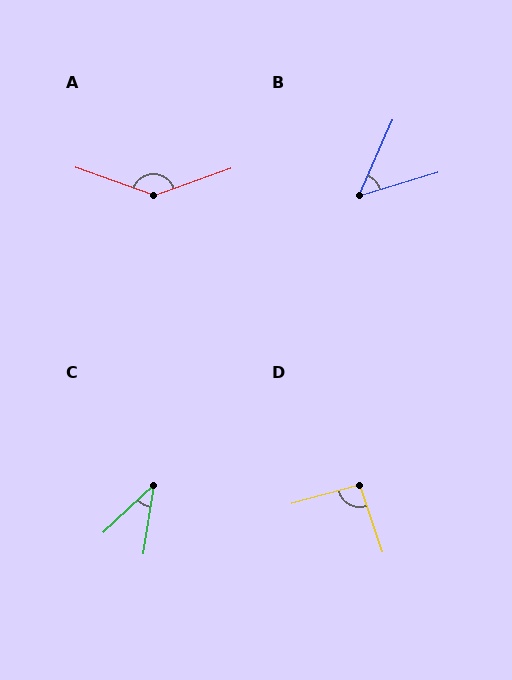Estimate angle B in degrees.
Approximately 50 degrees.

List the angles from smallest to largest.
C (38°), B (50°), D (93°), A (141°).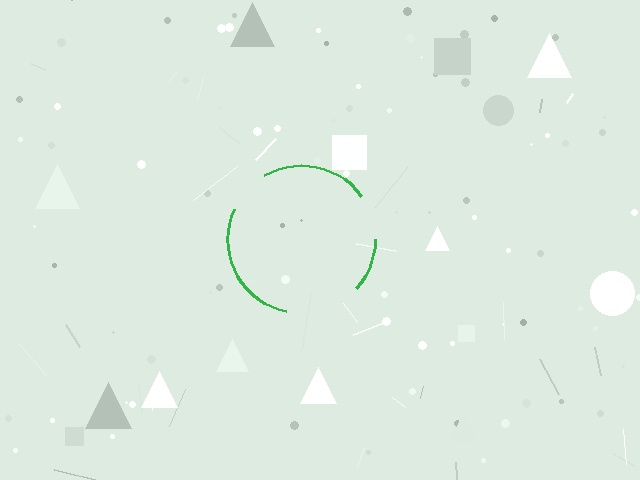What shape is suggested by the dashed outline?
The dashed outline suggests a circle.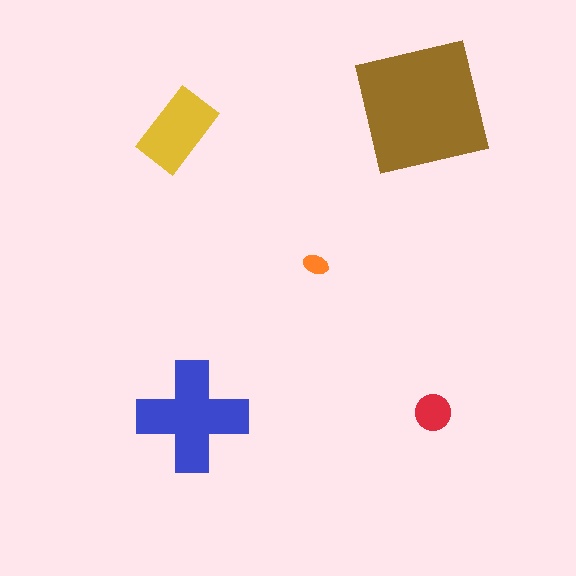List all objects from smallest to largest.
The orange ellipse, the red circle, the yellow rectangle, the blue cross, the brown square.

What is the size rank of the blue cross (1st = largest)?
2nd.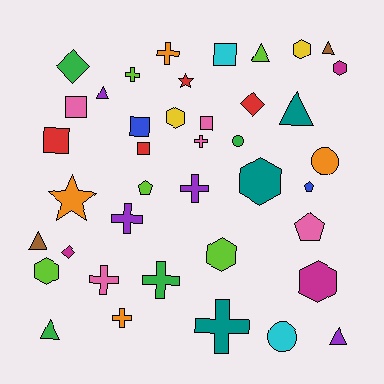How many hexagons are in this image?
There are 7 hexagons.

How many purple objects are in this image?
There are 4 purple objects.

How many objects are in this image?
There are 40 objects.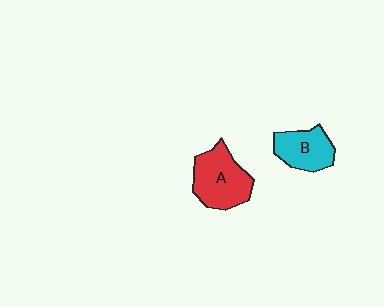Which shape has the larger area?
Shape A (red).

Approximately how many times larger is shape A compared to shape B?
Approximately 1.4 times.